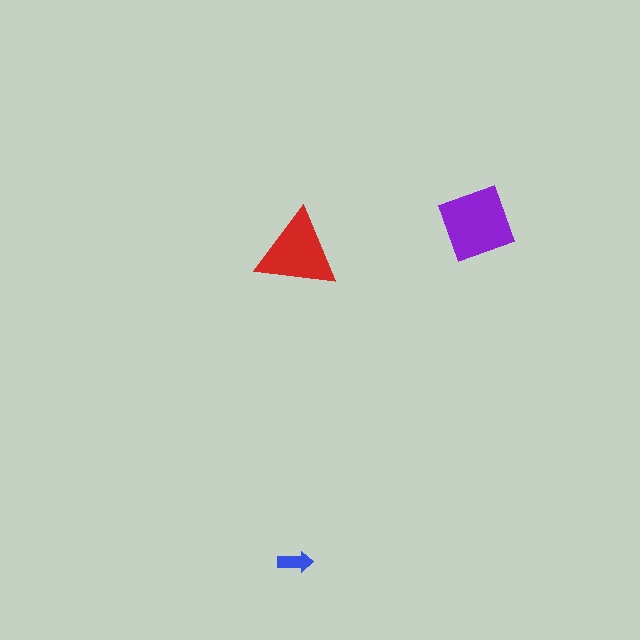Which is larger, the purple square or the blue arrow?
The purple square.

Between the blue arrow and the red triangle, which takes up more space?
The red triangle.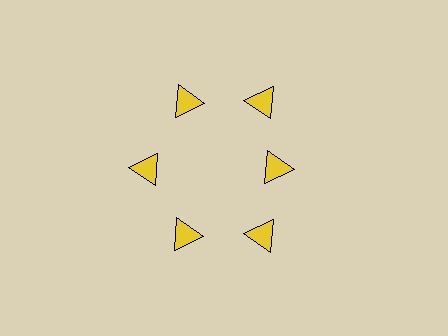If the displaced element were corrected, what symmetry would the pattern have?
It would have 6-fold rotational symmetry — the pattern would map onto itself every 60 degrees.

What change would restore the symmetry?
The symmetry would be restored by moving it outward, back onto the ring so that all 6 triangles sit at equal angles and equal distance from the center.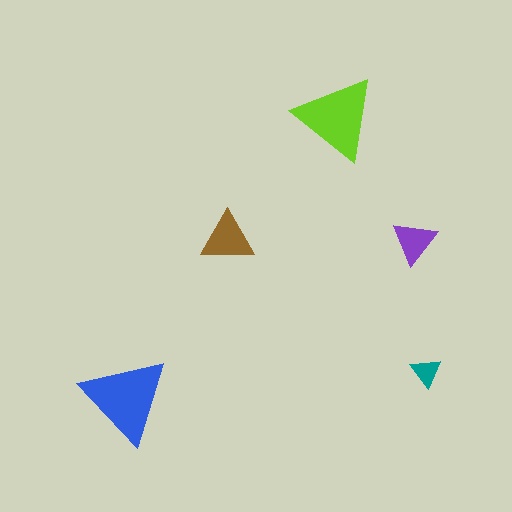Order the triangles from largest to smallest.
the blue one, the lime one, the brown one, the purple one, the teal one.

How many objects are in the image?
There are 5 objects in the image.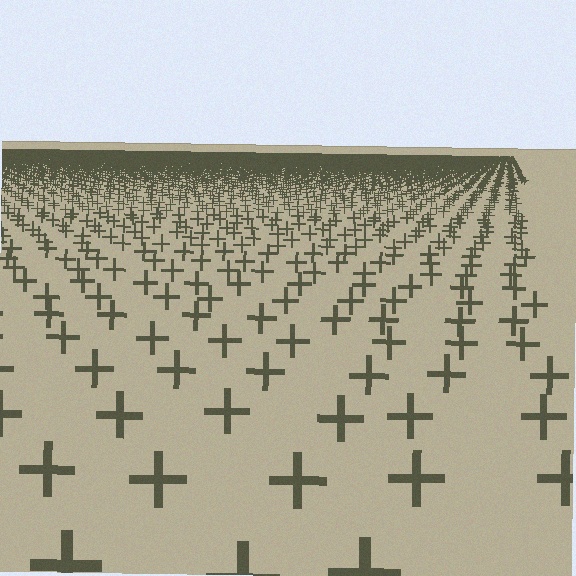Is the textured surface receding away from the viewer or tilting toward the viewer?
The surface is receding away from the viewer. Texture elements get smaller and denser toward the top.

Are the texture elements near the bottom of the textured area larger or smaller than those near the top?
Larger. Near the bottom, elements are closer to the viewer and appear at a bigger on-screen size.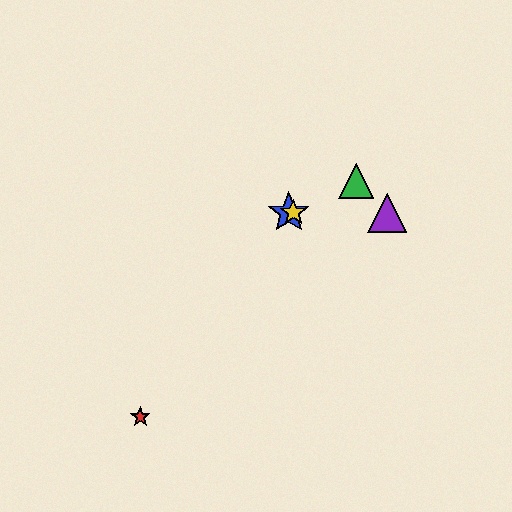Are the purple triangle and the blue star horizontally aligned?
Yes, both are at y≈213.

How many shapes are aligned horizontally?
3 shapes (the blue star, the yellow star, the purple triangle) are aligned horizontally.